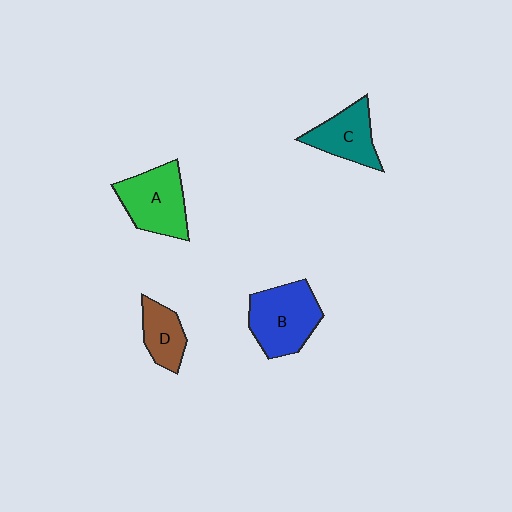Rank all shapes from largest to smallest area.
From largest to smallest: B (blue), A (green), C (teal), D (brown).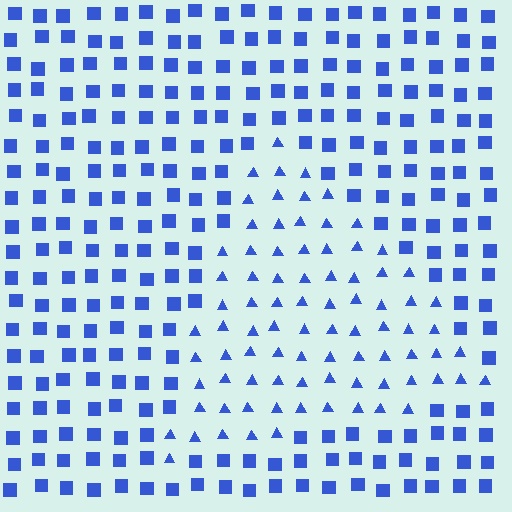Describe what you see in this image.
The image is filled with small blue elements arranged in a uniform grid. A triangle-shaped region contains triangles, while the surrounding area contains squares. The boundary is defined purely by the change in element shape.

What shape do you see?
I see a triangle.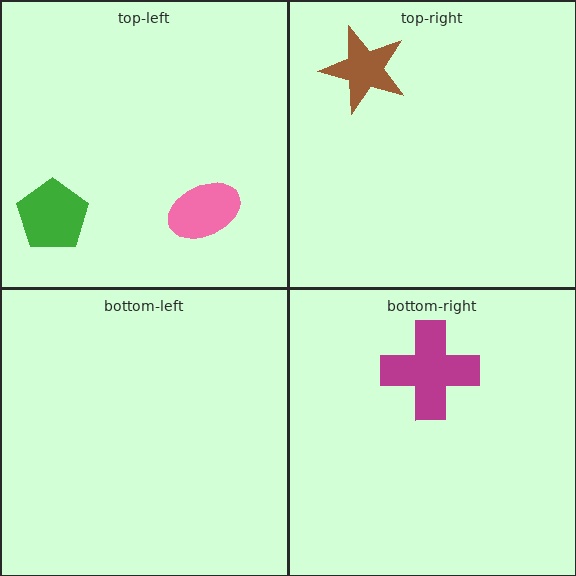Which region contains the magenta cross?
The bottom-right region.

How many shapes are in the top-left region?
2.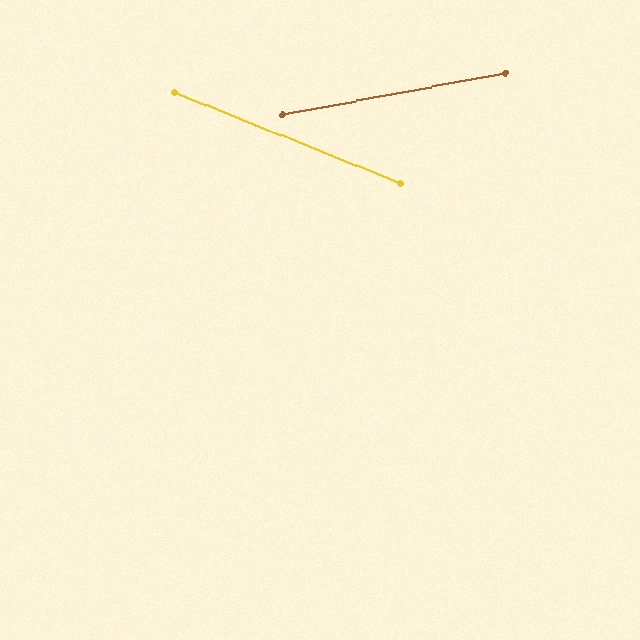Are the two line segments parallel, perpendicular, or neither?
Neither parallel nor perpendicular — they differ by about 33°.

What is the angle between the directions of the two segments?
Approximately 33 degrees.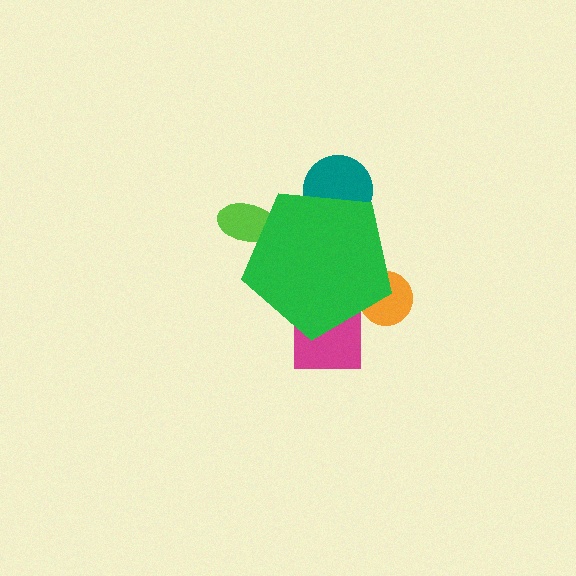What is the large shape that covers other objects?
A green pentagon.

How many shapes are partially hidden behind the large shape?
4 shapes are partially hidden.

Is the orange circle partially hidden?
Yes, the orange circle is partially hidden behind the green pentagon.